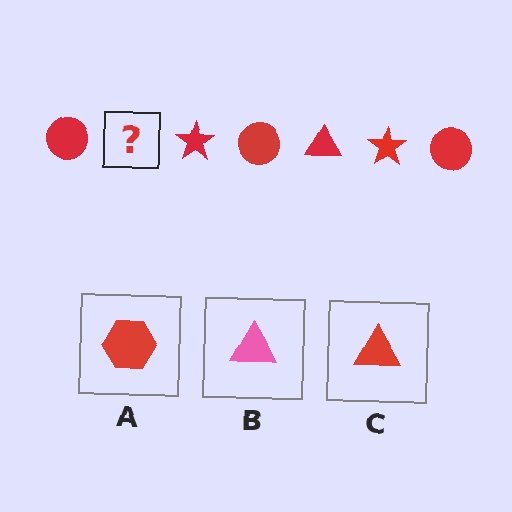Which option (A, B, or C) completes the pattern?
C.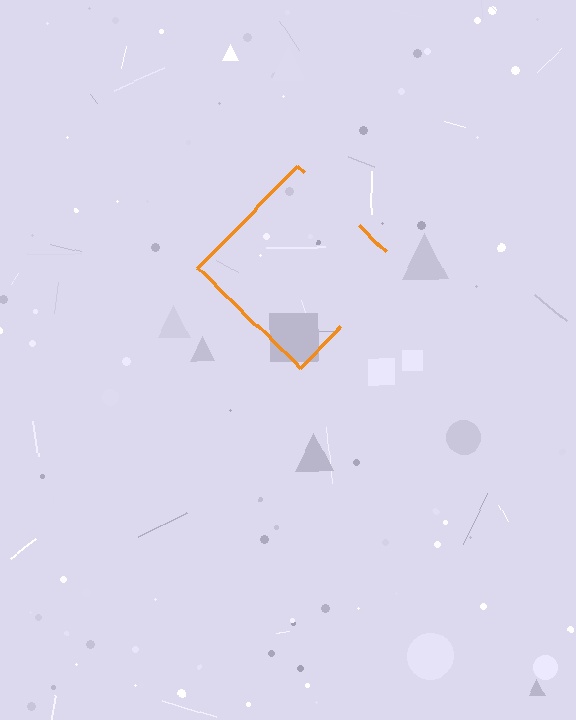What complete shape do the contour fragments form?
The contour fragments form a diamond.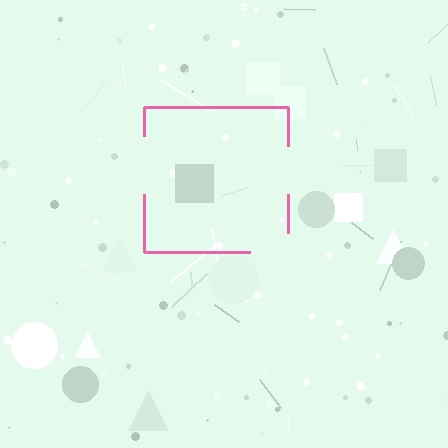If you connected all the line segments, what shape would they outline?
They would outline a square.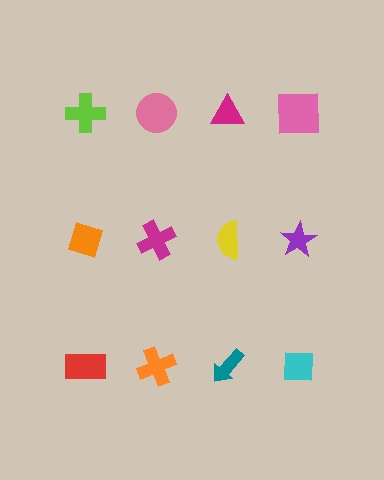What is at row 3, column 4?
A cyan square.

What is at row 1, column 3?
A magenta triangle.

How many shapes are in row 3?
4 shapes.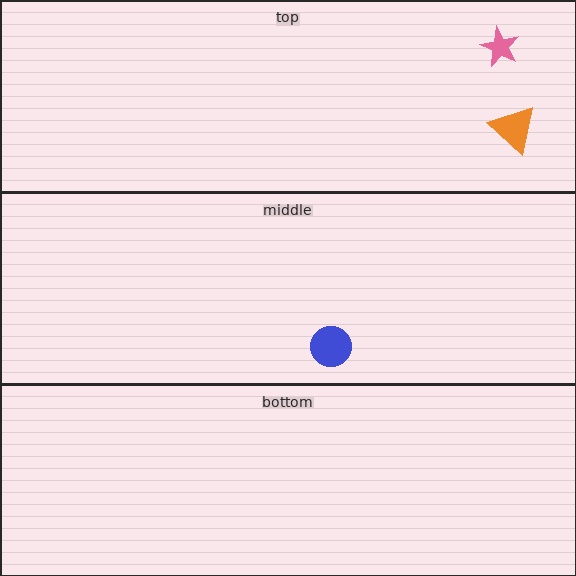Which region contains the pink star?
The top region.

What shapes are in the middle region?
The blue circle.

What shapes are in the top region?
The orange triangle, the pink star.